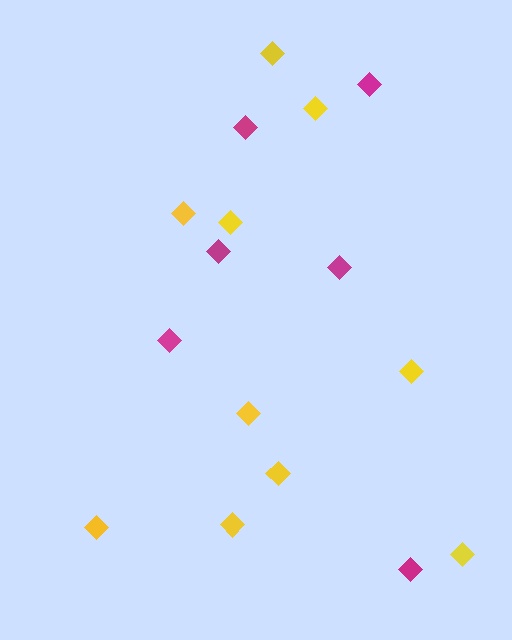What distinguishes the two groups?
There are 2 groups: one group of yellow diamonds (10) and one group of magenta diamonds (6).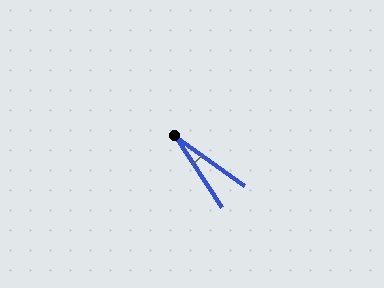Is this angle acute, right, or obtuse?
It is acute.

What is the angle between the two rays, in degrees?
Approximately 22 degrees.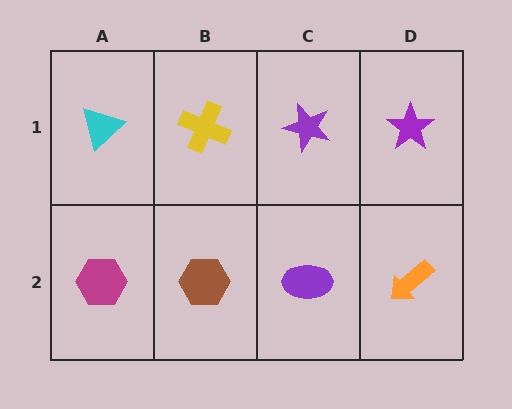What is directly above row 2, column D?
A purple star.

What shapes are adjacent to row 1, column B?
A brown hexagon (row 2, column B), a cyan triangle (row 1, column A), a purple star (row 1, column C).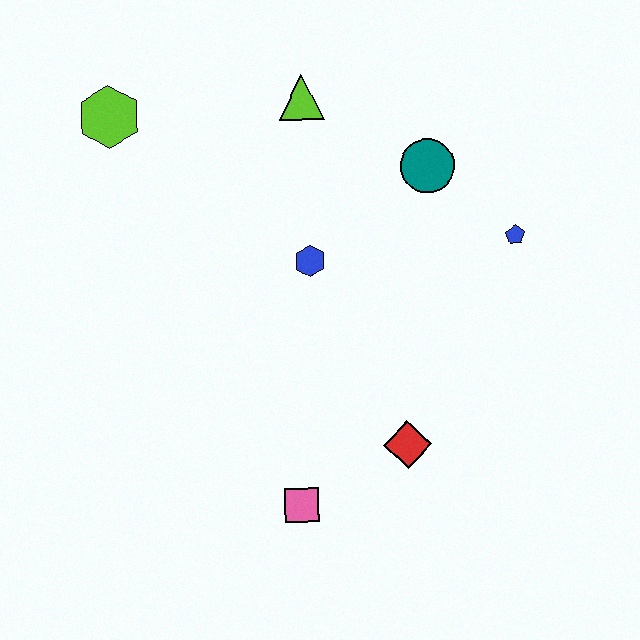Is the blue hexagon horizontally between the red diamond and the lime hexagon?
Yes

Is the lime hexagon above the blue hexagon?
Yes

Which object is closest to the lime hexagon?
The lime triangle is closest to the lime hexagon.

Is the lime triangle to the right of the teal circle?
No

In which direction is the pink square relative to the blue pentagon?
The pink square is below the blue pentagon.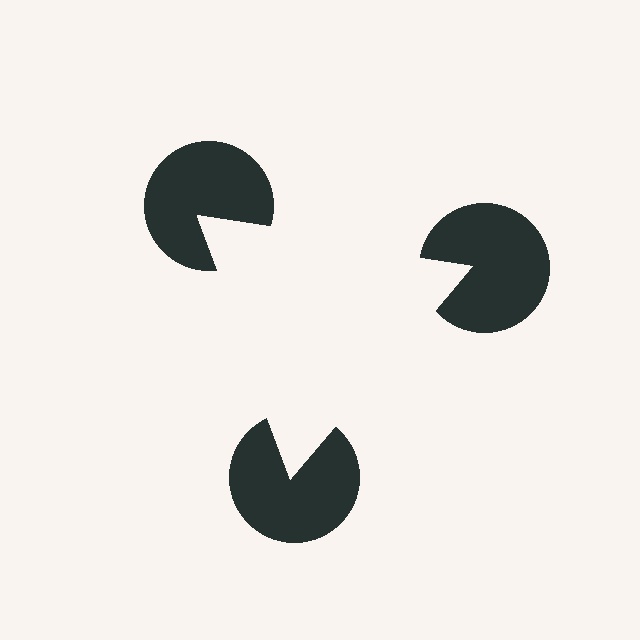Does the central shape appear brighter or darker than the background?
It typically appears slightly brighter than the background, even though no actual brightness change is drawn.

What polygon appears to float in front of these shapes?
An illusory triangle — its edges are inferred from the aligned wedge cuts in the pac-man discs, not physically drawn.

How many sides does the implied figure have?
3 sides.